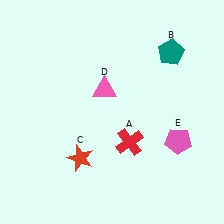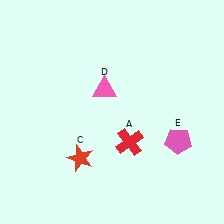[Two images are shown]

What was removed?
The teal pentagon (B) was removed in Image 2.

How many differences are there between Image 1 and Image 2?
There is 1 difference between the two images.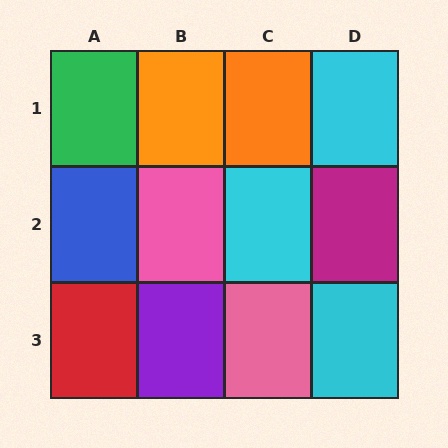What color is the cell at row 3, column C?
Pink.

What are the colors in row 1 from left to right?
Green, orange, orange, cyan.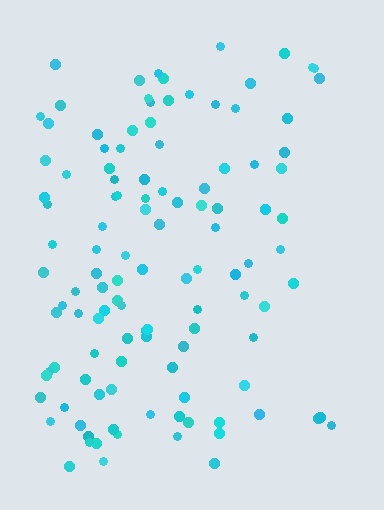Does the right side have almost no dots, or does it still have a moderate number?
Still a moderate number, just noticeably fewer than the left.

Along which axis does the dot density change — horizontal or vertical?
Horizontal.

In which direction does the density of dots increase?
From right to left, with the left side densest.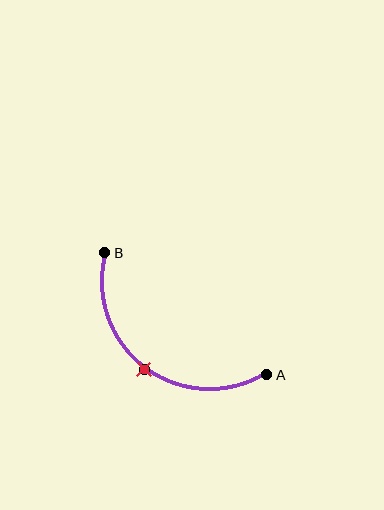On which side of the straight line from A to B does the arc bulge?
The arc bulges below and to the left of the straight line connecting A and B.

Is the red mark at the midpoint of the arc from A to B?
Yes. The red mark lies on the arc at equal arc-length from both A and B — it is the arc midpoint.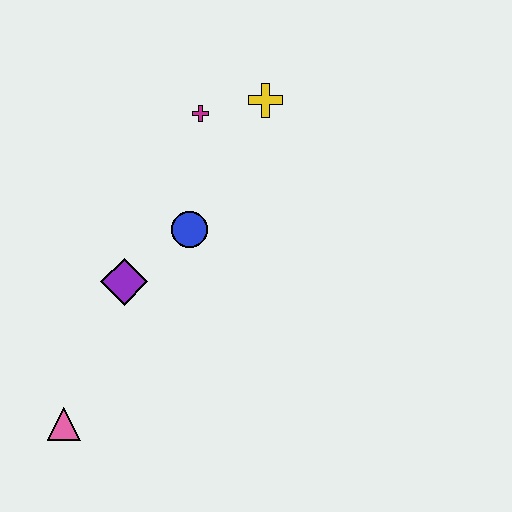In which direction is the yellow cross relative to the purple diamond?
The yellow cross is above the purple diamond.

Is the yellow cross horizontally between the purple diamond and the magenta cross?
No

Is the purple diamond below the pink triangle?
No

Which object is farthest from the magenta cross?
The pink triangle is farthest from the magenta cross.